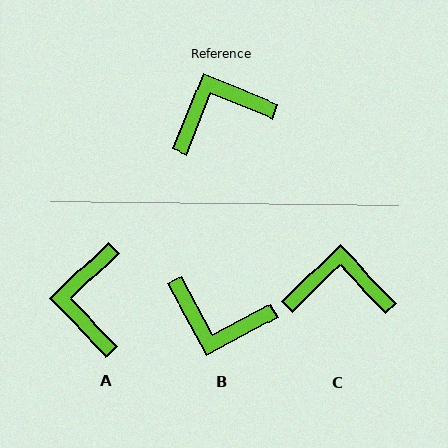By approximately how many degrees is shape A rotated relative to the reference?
Approximately 66 degrees counter-clockwise.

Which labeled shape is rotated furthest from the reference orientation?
B, about 140 degrees away.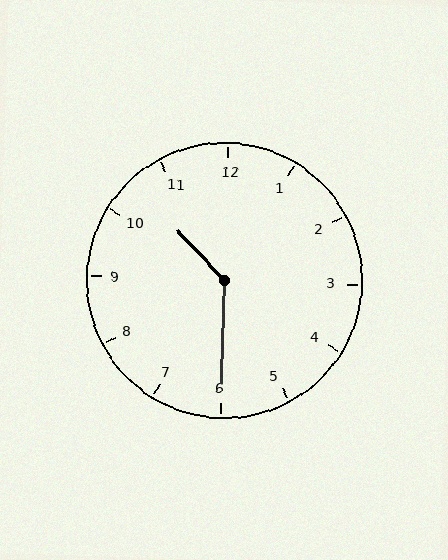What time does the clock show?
10:30.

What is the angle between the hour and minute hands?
Approximately 135 degrees.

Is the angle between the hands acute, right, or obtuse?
It is obtuse.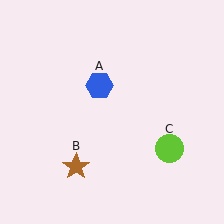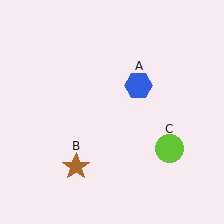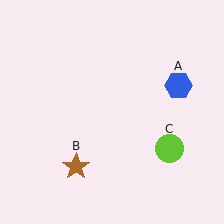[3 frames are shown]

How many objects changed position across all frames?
1 object changed position: blue hexagon (object A).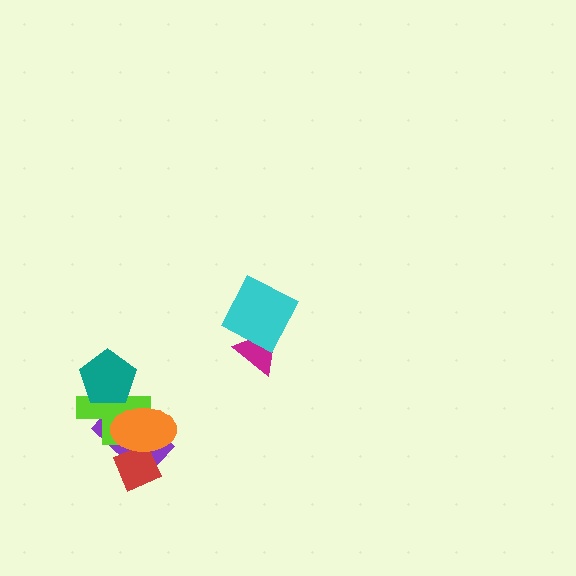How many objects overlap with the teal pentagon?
1 object overlaps with the teal pentagon.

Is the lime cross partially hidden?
Yes, it is partially covered by another shape.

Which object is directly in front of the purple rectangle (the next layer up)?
The lime cross is directly in front of the purple rectangle.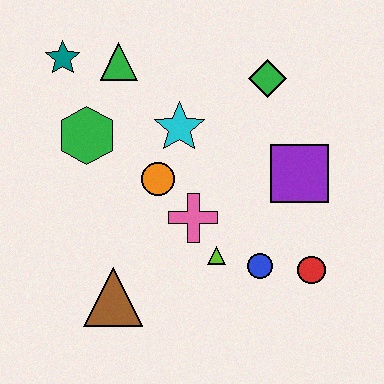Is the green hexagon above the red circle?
Yes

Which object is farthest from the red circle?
The teal star is farthest from the red circle.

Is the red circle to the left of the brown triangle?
No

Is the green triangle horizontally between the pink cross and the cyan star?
No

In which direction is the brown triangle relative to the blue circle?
The brown triangle is to the left of the blue circle.